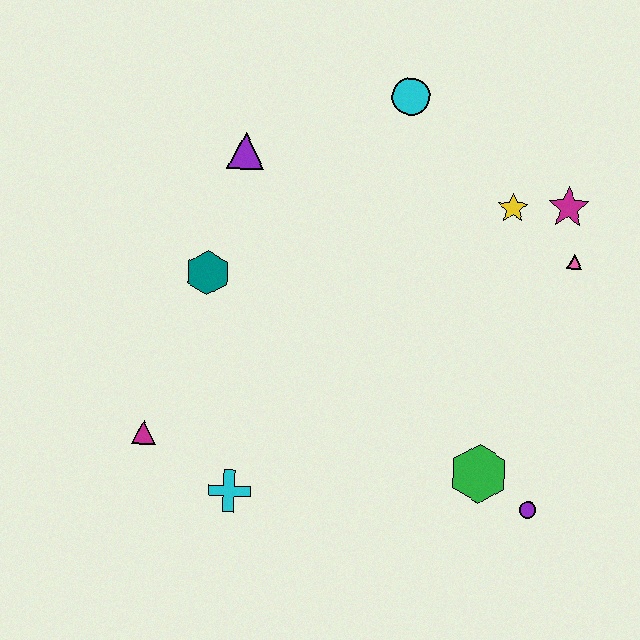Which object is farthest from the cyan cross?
The magenta star is farthest from the cyan cross.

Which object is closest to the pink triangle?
The magenta star is closest to the pink triangle.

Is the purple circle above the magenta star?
No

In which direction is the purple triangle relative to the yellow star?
The purple triangle is to the left of the yellow star.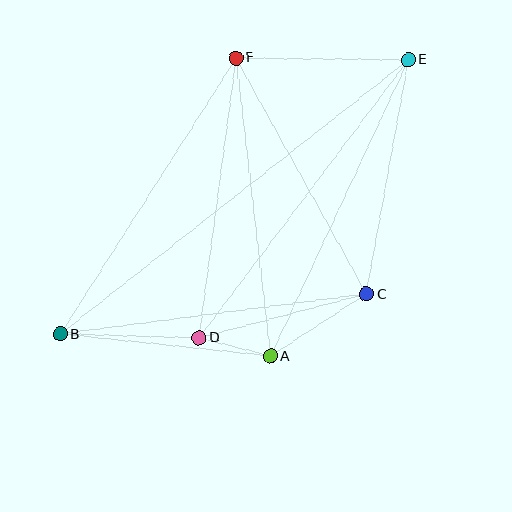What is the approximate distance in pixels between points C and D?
The distance between C and D is approximately 173 pixels.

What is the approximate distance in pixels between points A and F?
The distance between A and F is approximately 300 pixels.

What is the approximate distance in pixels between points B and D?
The distance between B and D is approximately 139 pixels.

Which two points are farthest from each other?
Points B and E are farthest from each other.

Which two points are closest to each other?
Points A and D are closest to each other.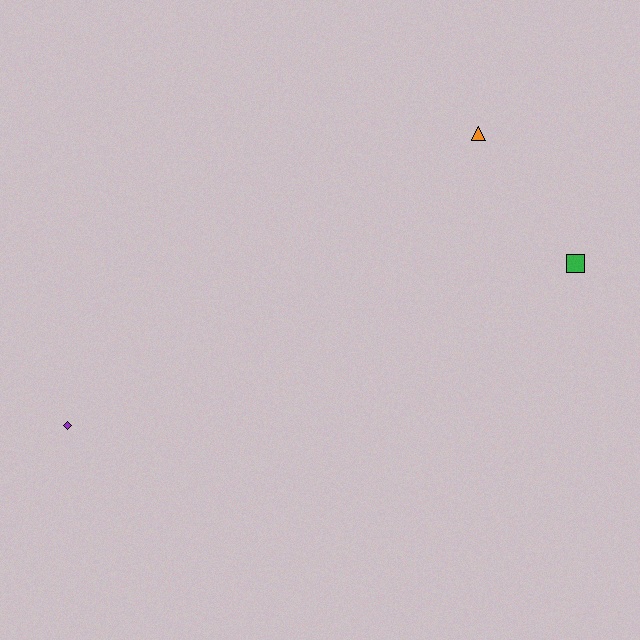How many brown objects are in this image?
There are no brown objects.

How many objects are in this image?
There are 3 objects.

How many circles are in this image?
There are no circles.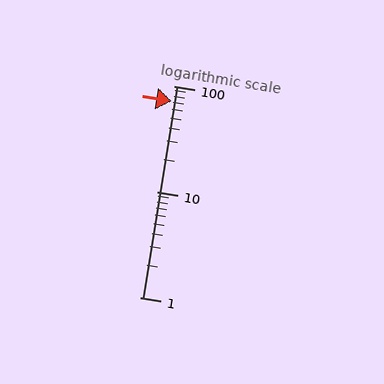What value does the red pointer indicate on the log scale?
The pointer indicates approximately 71.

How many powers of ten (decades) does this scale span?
The scale spans 2 decades, from 1 to 100.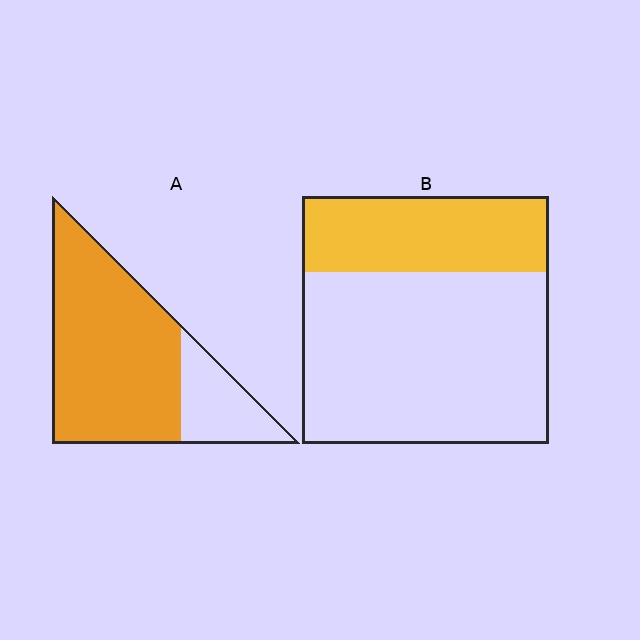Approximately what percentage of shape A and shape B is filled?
A is approximately 75% and B is approximately 30%.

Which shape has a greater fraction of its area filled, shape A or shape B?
Shape A.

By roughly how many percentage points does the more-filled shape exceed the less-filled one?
By roughly 45 percentage points (A over B).